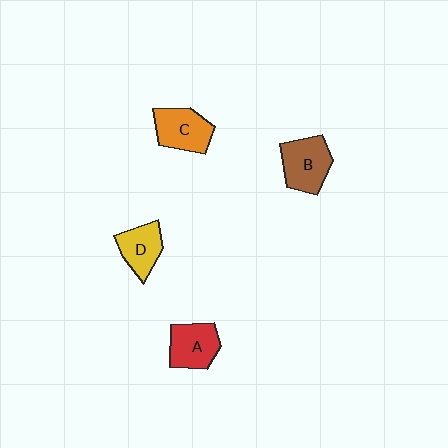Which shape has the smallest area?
Shape D (yellow).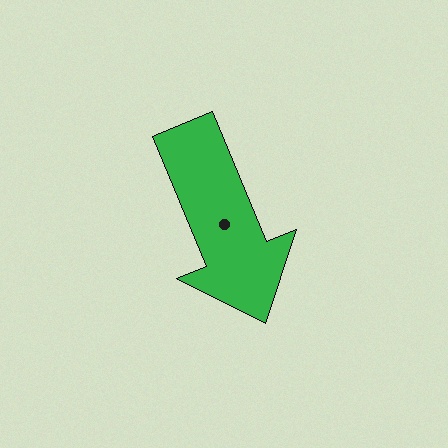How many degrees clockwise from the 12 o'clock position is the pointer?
Approximately 157 degrees.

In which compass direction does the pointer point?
Southeast.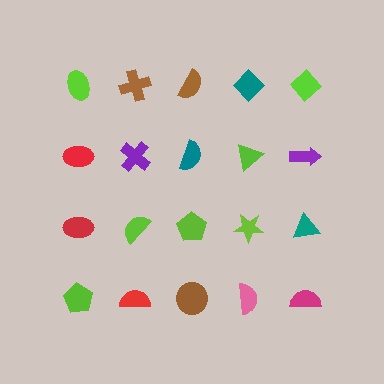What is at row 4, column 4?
A pink semicircle.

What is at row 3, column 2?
A lime semicircle.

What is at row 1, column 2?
A brown cross.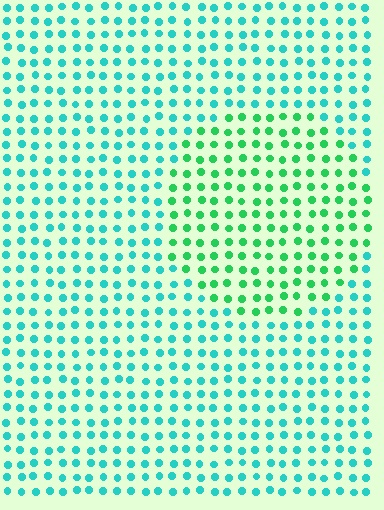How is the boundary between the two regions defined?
The boundary is defined purely by a slight shift in hue (about 38 degrees). Spacing, size, and orientation are identical on both sides.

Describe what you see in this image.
The image is filled with small cyan elements in a uniform arrangement. A circle-shaped region is visible where the elements are tinted to a slightly different hue, forming a subtle color boundary.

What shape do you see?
I see a circle.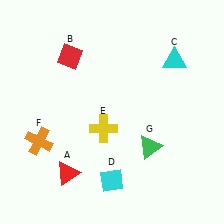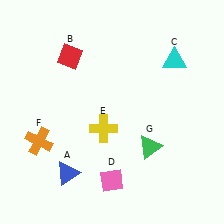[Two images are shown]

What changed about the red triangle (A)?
In Image 1, A is red. In Image 2, it changed to blue.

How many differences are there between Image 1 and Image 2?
There are 2 differences between the two images.